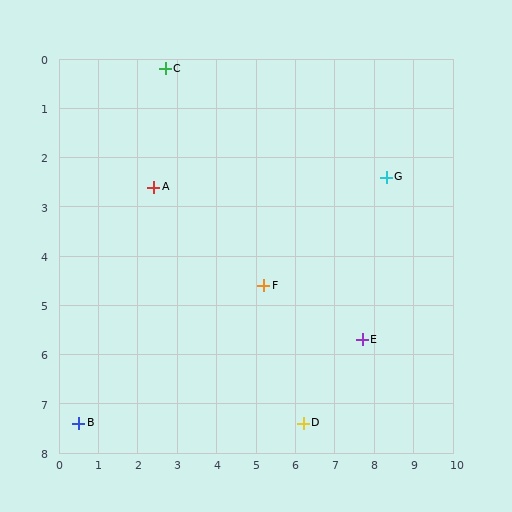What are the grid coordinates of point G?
Point G is at approximately (8.3, 2.4).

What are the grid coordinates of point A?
Point A is at approximately (2.4, 2.6).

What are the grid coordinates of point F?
Point F is at approximately (5.2, 4.6).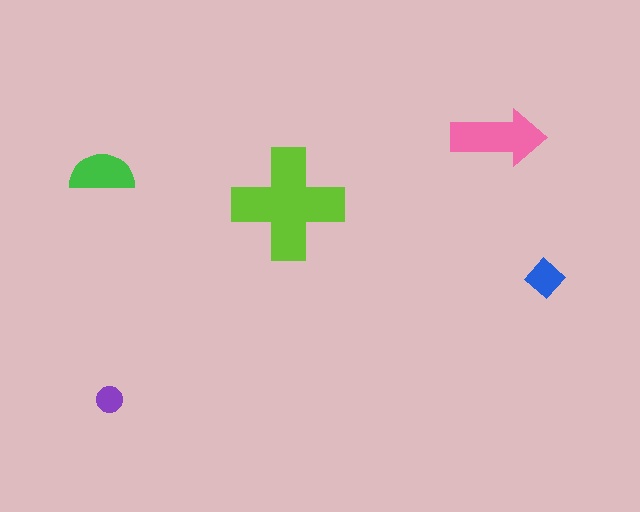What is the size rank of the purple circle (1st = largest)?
5th.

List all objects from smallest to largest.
The purple circle, the blue diamond, the green semicircle, the pink arrow, the lime cross.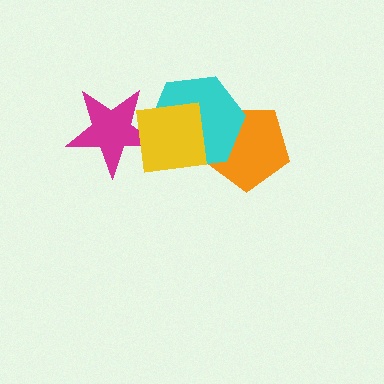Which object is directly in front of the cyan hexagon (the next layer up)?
The magenta star is directly in front of the cyan hexagon.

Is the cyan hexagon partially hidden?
Yes, it is partially covered by another shape.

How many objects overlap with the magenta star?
2 objects overlap with the magenta star.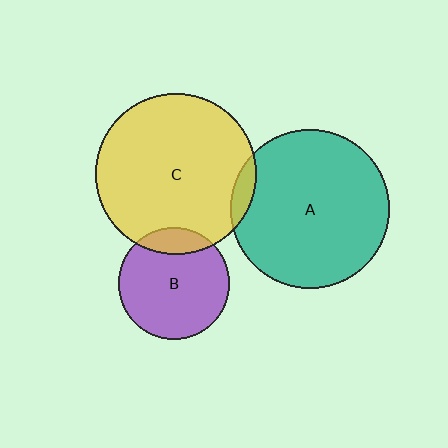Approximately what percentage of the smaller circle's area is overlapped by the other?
Approximately 5%.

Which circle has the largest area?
Circle C (yellow).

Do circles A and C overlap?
Yes.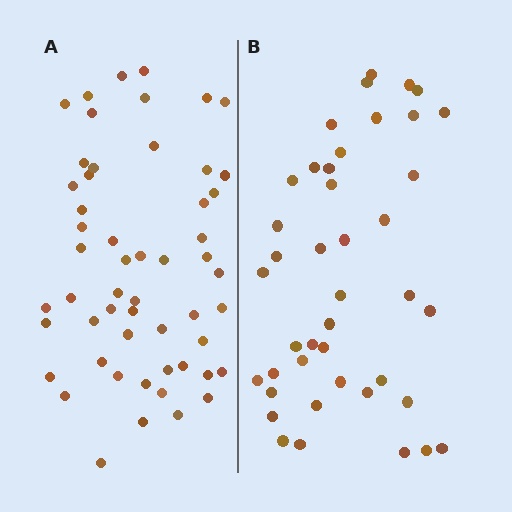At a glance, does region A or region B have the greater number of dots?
Region A (the left region) has more dots.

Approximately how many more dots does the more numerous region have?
Region A has roughly 12 or so more dots than region B.